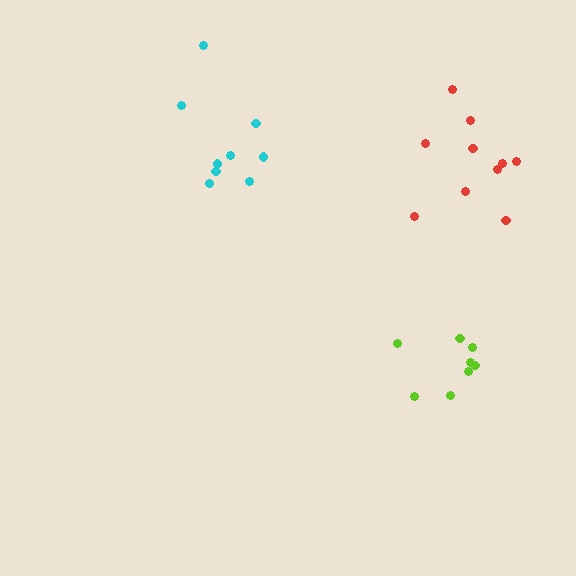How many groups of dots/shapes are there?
There are 3 groups.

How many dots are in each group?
Group 1: 8 dots, Group 2: 10 dots, Group 3: 9 dots (27 total).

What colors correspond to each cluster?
The clusters are colored: lime, red, cyan.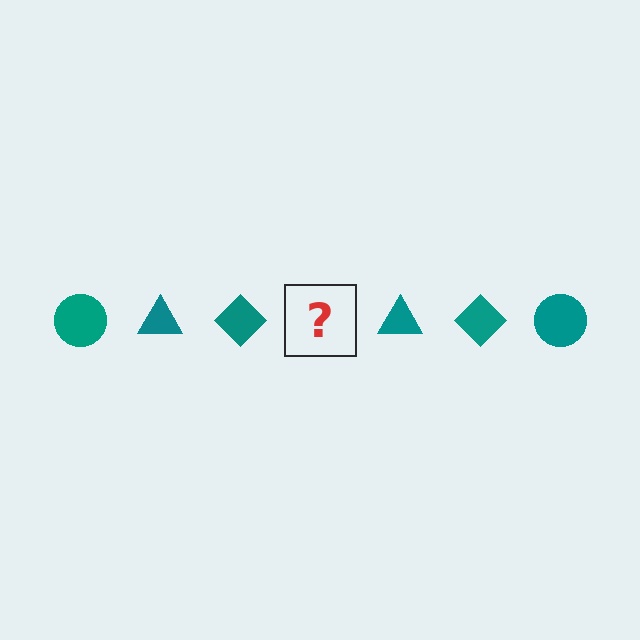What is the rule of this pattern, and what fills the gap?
The rule is that the pattern cycles through circle, triangle, diamond shapes in teal. The gap should be filled with a teal circle.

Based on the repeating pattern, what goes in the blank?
The blank should be a teal circle.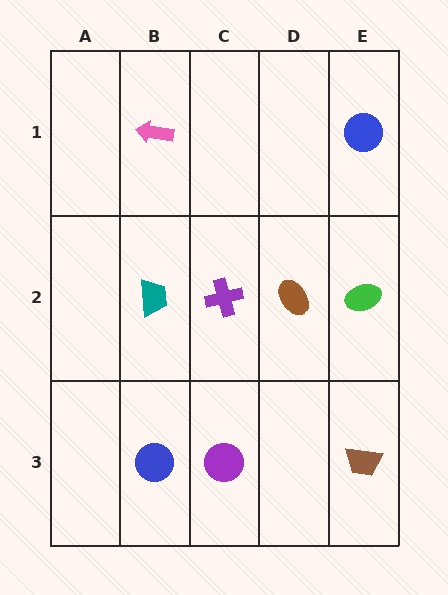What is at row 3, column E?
A brown trapezoid.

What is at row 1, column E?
A blue circle.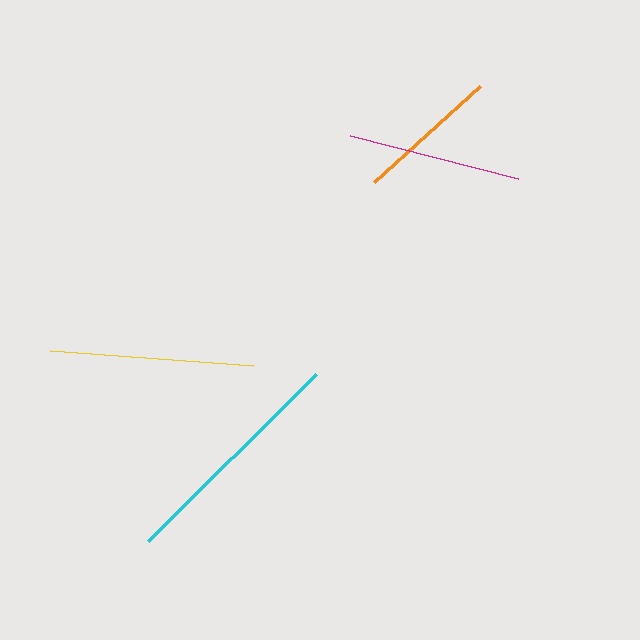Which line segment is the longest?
The cyan line is the longest at approximately 236 pixels.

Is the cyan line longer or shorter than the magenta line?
The cyan line is longer than the magenta line.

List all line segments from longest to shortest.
From longest to shortest: cyan, yellow, magenta, orange.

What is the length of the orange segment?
The orange segment is approximately 143 pixels long.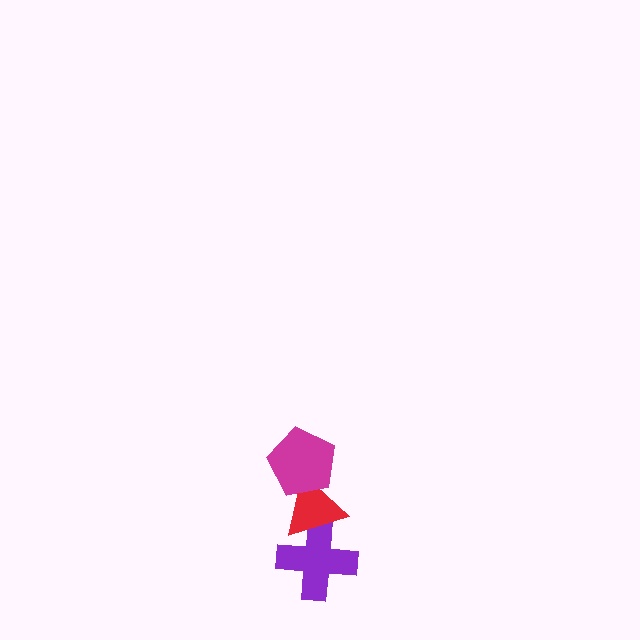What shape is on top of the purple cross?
The red triangle is on top of the purple cross.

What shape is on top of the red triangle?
The magenta pentagon is on top of the red triangle.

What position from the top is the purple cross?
The purple cross is 3rd from the top.